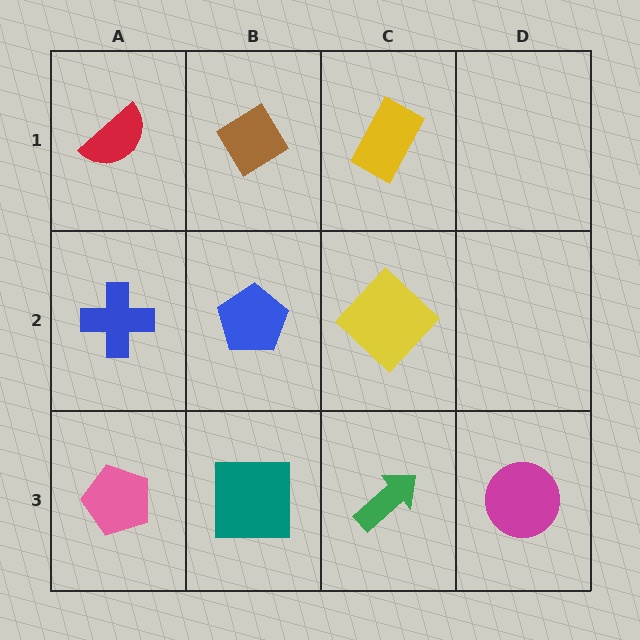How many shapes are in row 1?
3 shapes.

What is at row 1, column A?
A red semicircle.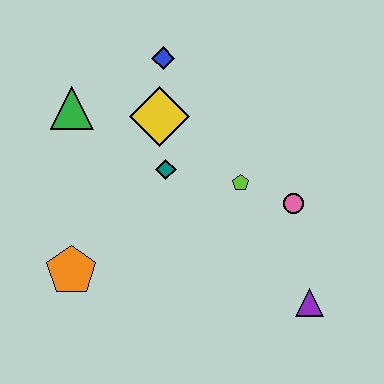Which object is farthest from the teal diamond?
The purple triangle is farthest from the teal diamond.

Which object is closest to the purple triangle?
The pink circle is closest to the purple triangle.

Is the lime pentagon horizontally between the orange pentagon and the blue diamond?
No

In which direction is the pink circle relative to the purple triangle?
The pink circle is above the purple triangle.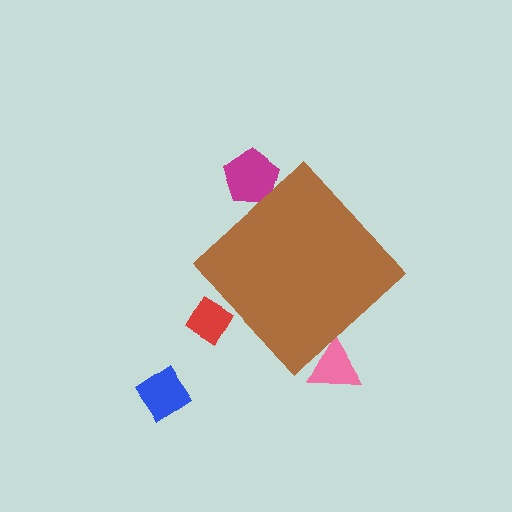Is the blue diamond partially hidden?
No, the blue diamond is fully visible.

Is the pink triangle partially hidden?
Yes, the pink triangle is partially hidden behind the brown diamond.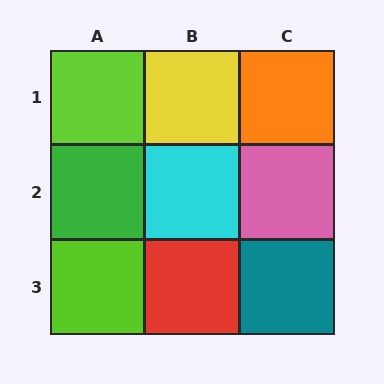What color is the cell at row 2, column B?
Cyan.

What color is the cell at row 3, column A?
Lime.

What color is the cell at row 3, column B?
Red.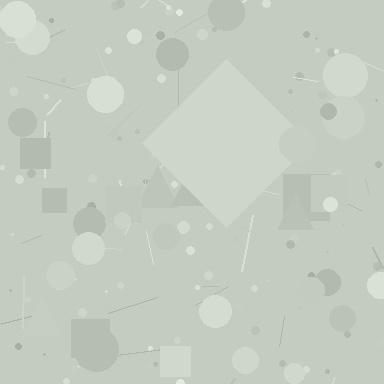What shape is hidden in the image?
A diamond is hidden in the image.